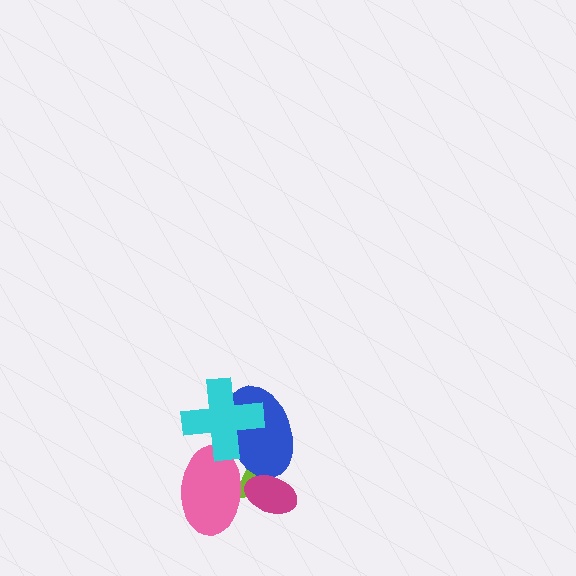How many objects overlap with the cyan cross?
2 objects overlap with the cyan cross.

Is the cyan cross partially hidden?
No, no other shape covers it.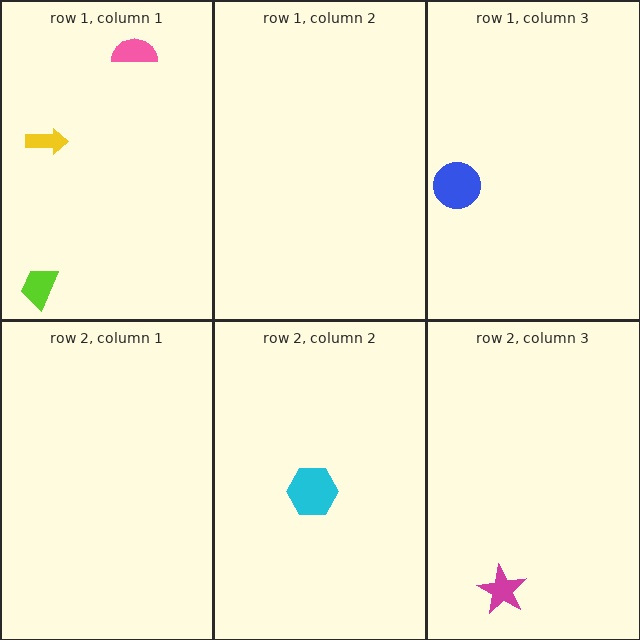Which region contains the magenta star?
The row 2, column 3 region.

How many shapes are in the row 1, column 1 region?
3.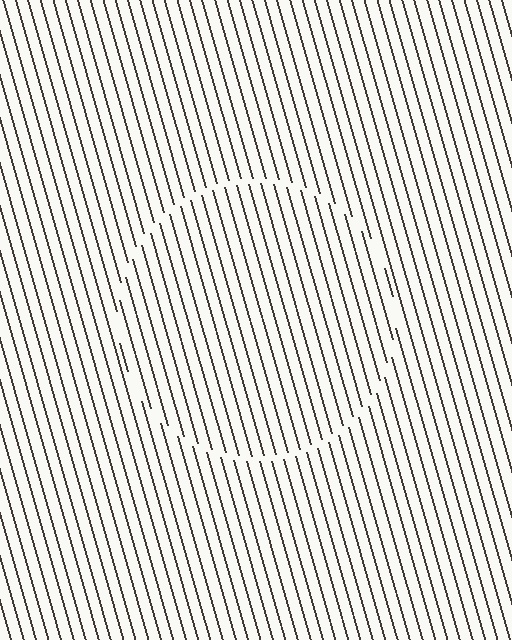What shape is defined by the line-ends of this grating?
An illusory circle. The interior of the shape contains the same grating, shifted by half a period — the contour is defined by the phase discontinuity where line-ends from the inner and outer gratings abut.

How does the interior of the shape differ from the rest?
The interior of the shape contains the same grating, shifted by half a period — the contour is defined by the phase discontinuity where line-ends from the inner and outer gratings abut.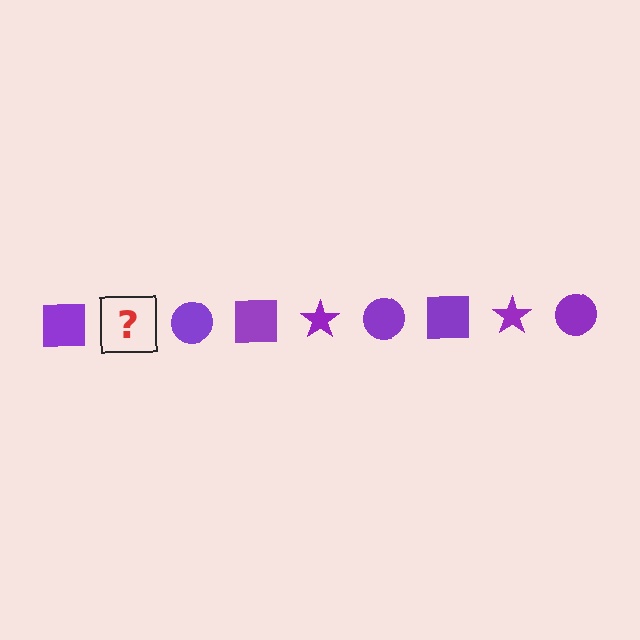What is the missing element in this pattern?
The missing element is a purple star.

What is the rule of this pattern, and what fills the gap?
The rule is that the pattern cycles through square, star, circle shapes in purple. The gap should be filled with a purple star.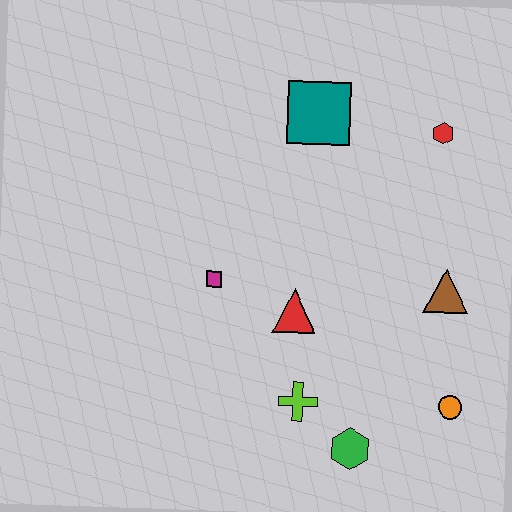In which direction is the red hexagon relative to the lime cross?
The red hexagon is above the lime cross.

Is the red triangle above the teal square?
No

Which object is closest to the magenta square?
The red triangle is closest to the magenta square.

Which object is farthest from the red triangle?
The red hexagon is farthest from the red triangle.